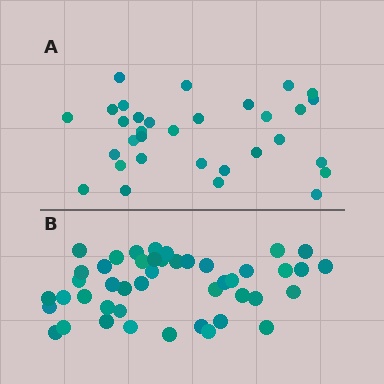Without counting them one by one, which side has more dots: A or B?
Region B (the bottom region) has more dots.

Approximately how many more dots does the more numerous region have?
Region B has approximately 15 more dots than region A.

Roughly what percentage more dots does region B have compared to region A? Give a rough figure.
About 40% more.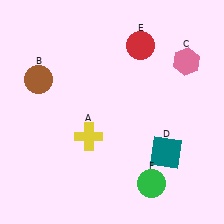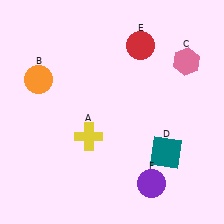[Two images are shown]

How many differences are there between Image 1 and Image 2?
There are 2 differences between the two images.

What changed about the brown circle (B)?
In Image 1, B is brown. In Image 2, it changed to orange.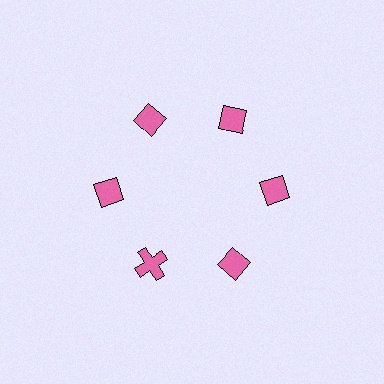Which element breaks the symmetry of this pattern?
The pink cross at roughly the 7 o'clock position breaks the symmetry. All other shapes are pink diamonds.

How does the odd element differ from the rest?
It has a different shape: cross instead of diamond.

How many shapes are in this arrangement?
There are 6 shapes arranged in a ring pattern.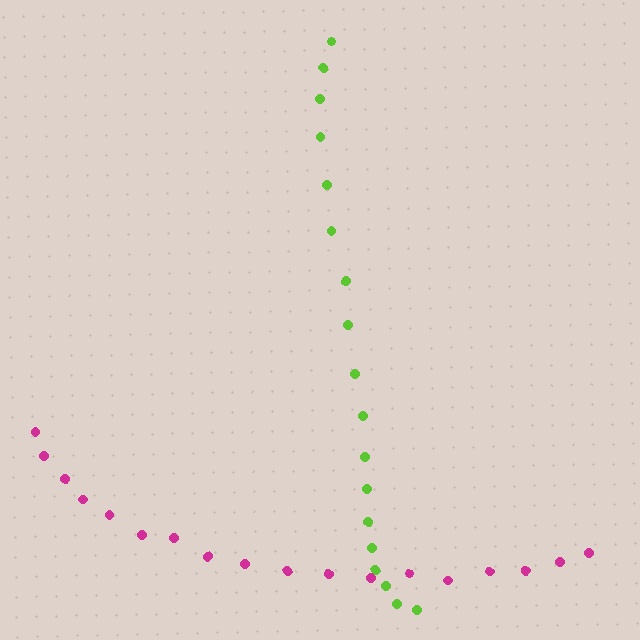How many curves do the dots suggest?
There are 2 distinct paths.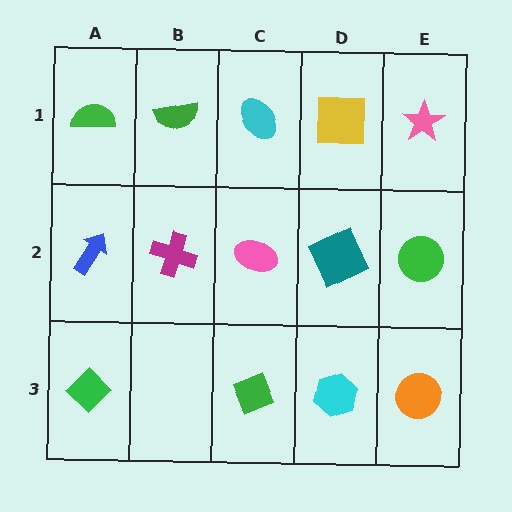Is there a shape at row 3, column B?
No, that cell is empty.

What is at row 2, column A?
A blue arrow.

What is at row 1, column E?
A pink star.